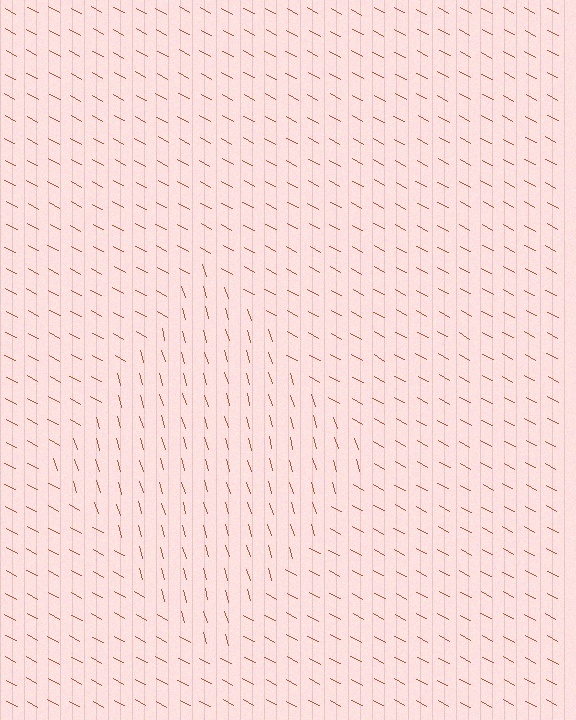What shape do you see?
I see a diamond.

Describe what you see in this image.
The image is filled with small brown line segments. A diamond region in the image has lines oriented differently from the surrounding lines, creating a visible texture boundary.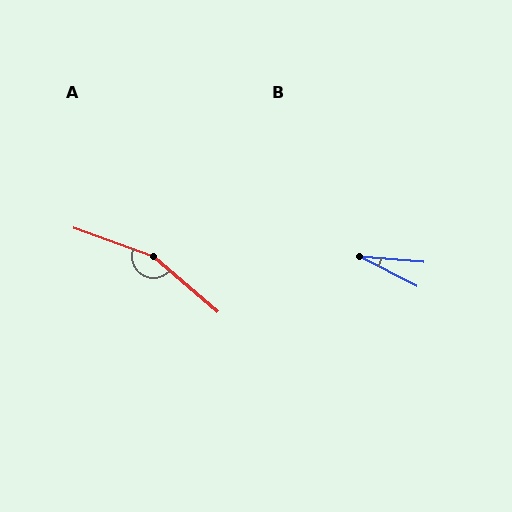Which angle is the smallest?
B, at approximately 22 degrees.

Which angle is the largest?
A, at approximately 159 degrees.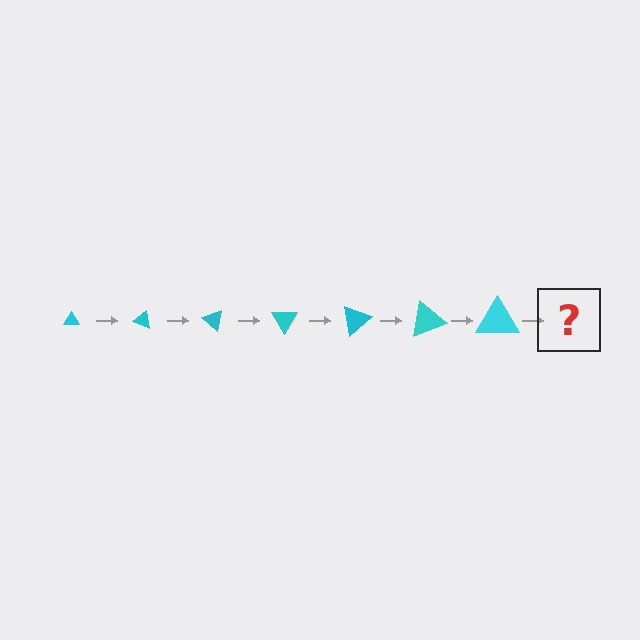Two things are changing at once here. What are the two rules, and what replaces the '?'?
The two rules are that the triangle grows larger each step and it rotates 20 degrees each step. The '?' should be a triangle, larger than the previous one and rotated 140 degrees from the start.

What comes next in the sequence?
The next element should be a triangle, larger than the previous one and rotated 140 degrees from the start.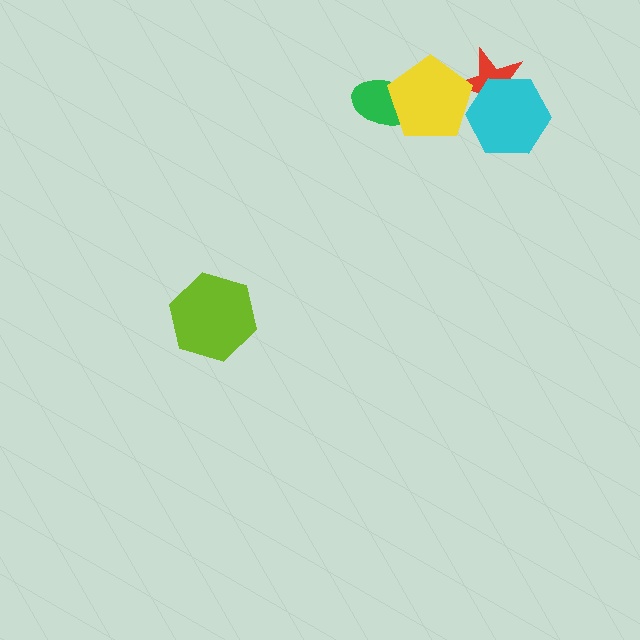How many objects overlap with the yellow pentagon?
2 objects overlap with the yellow pentagon.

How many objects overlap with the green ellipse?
1 object overlaps with the green ellipse.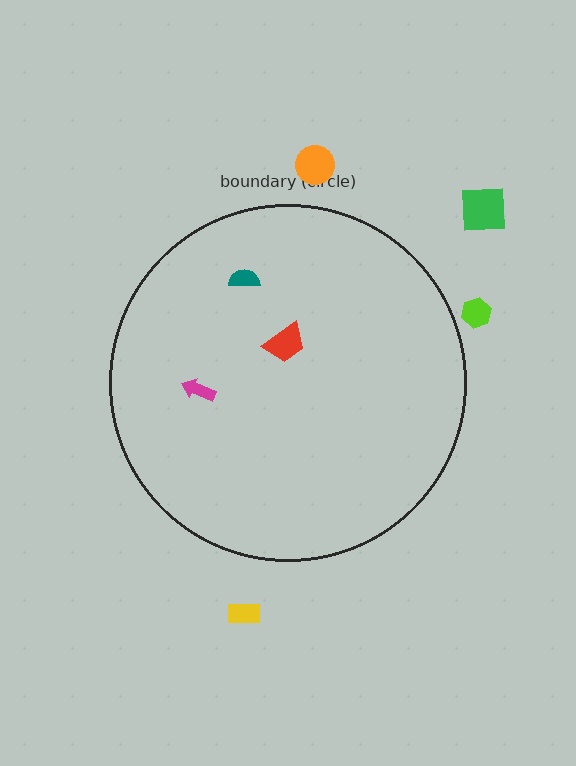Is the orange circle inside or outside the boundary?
Outside.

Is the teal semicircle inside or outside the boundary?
Inside.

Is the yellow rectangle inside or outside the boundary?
Outside.